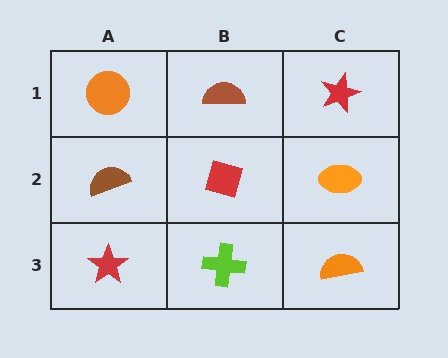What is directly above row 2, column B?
A brown semicircle.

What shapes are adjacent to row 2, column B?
A brown semicircle (row 1, column B), a lime cross (row 3, column B), a brown semicircle (row 2, column A), an orange ellipse (row 2, column C).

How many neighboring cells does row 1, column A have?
2.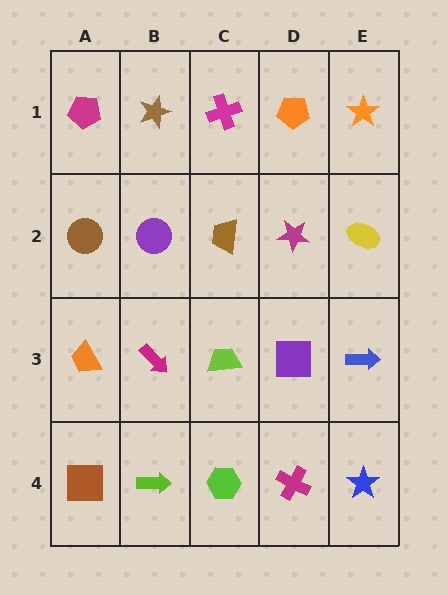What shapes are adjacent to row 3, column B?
A purple circle (row 2, column B), a lime arrow (row 4, column B), an orange trapezoid (row 3, column A), a lime trapezoid (row 3, column C).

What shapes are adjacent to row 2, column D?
An orange pentagon (row 1, column D), a purple square (row 3, column D), a brown trapezoid (row 2, column C), a yellow ellipse (row 2, column E).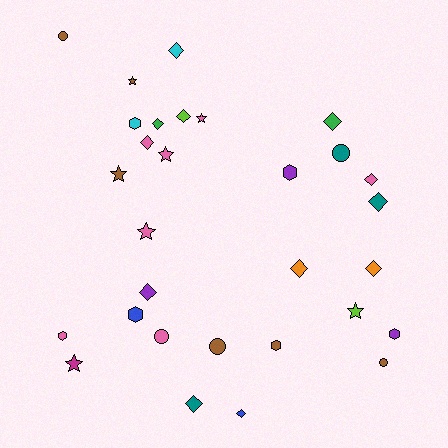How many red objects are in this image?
There are no red objects.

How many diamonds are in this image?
There are 12 diamonds.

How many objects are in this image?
There are 30 objects.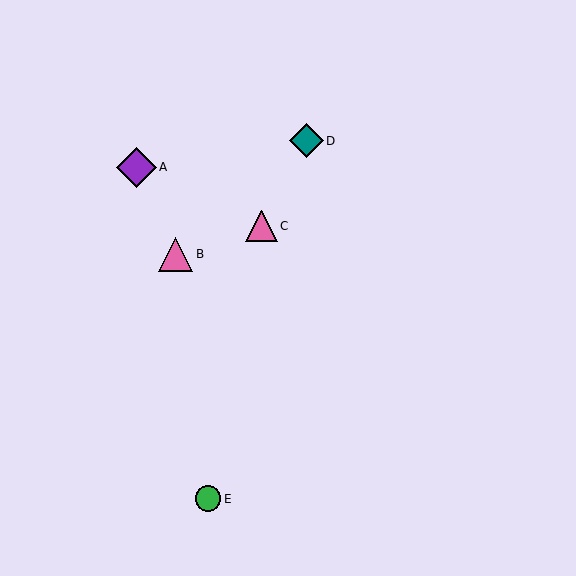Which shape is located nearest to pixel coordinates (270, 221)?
The pink triangle (labeled C) at (261, 226) is nearest to that location.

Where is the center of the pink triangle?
The center of the pink triangle is at (261, 226).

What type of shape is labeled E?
Shape E is a green circle.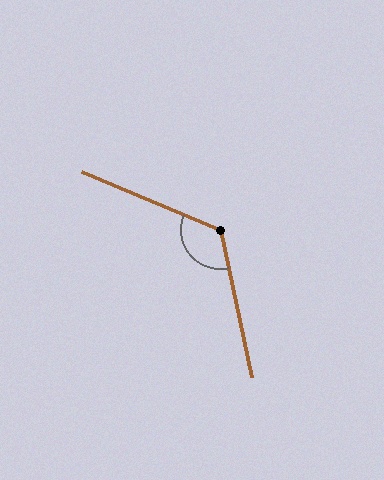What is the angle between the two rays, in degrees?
Approximately 125 degrees.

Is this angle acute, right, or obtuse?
It is obtuse.